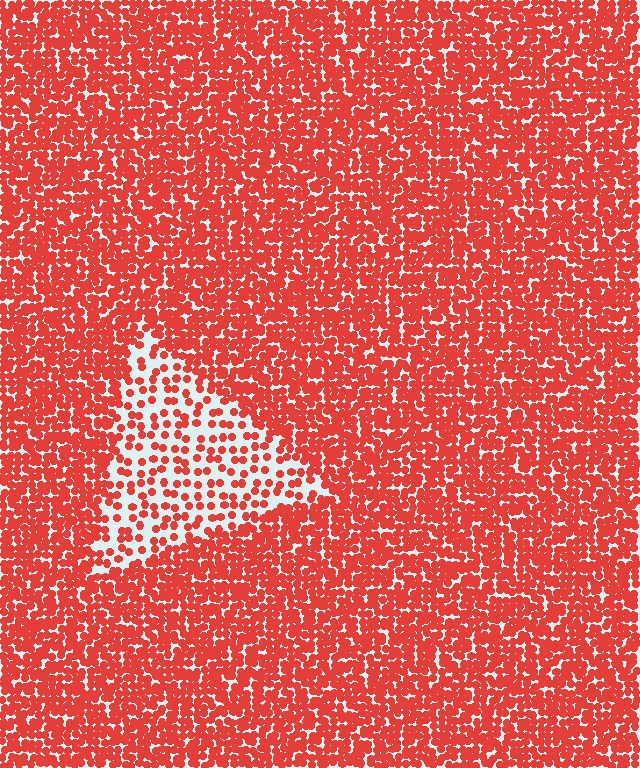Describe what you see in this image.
The image contains small red elements arranged at two different densities. A triangle-shaped region is visible where the elements are less densely packed than the surrounding area.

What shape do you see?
I see a triangle.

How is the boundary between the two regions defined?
The boundary is defined by a change in element density (approximately 2.5x ratio). All elements are the same color, size, and shape.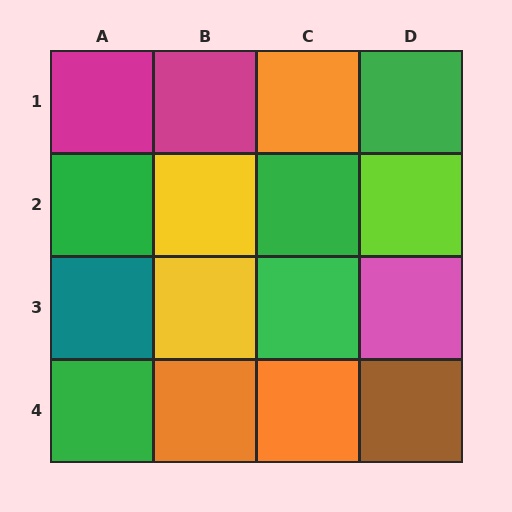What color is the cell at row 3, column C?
Green.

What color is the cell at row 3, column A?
Teal.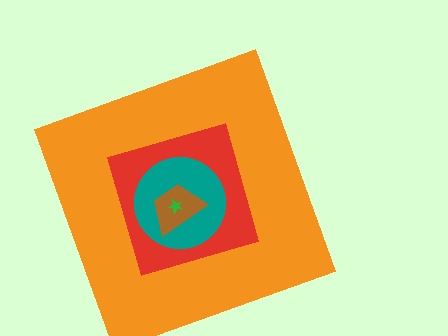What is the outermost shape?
The orange square.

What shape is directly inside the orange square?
The red diamond.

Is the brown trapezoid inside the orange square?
Yes.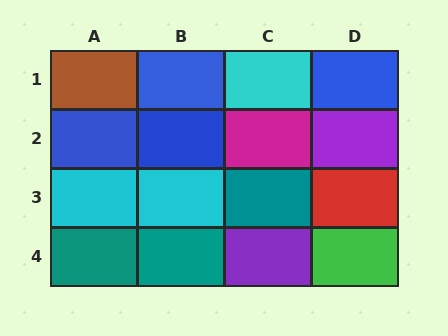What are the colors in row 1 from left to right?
Brown, blue, cyan, blue.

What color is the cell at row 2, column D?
Purple.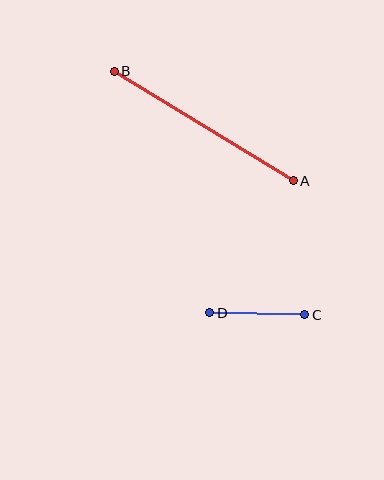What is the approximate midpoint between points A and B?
The midpoint is at approximately (204, 126) pixels.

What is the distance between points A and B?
The distance is approximately 210 pixels.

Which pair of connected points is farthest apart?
Points A and B are farthest apart.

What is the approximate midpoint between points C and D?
The midpoint is at approximately (257, 314) pixels.